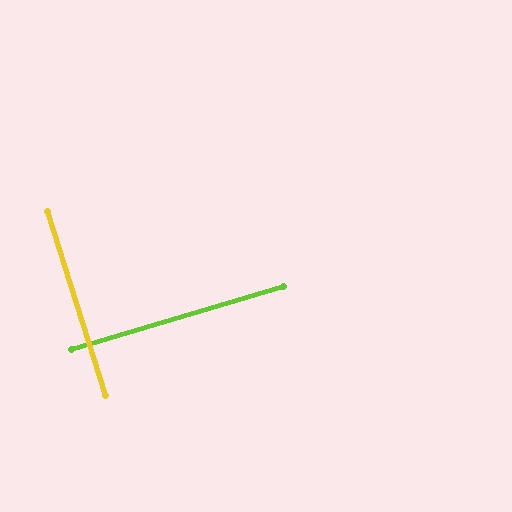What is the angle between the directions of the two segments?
Approximately 89 degrees.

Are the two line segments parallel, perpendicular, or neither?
Perpendicular — they meet at approximately 89°.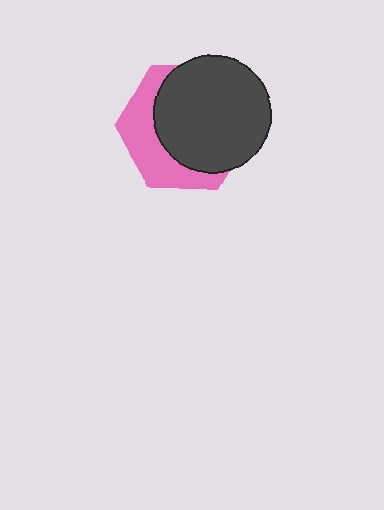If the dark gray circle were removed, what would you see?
You would see the complete pink hexagon.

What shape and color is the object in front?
The object in front is a dark gray circle.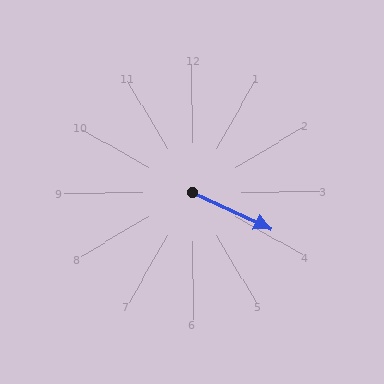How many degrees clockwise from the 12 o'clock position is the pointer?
Approximately 115 degrees.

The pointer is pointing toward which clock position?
Roughly 4 o'clock.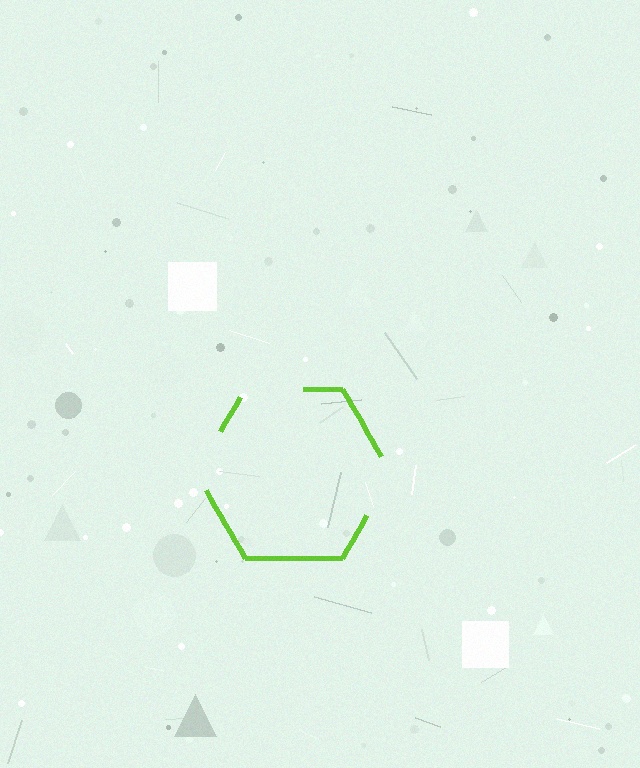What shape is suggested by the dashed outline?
The dashed outline suggests a hexagon.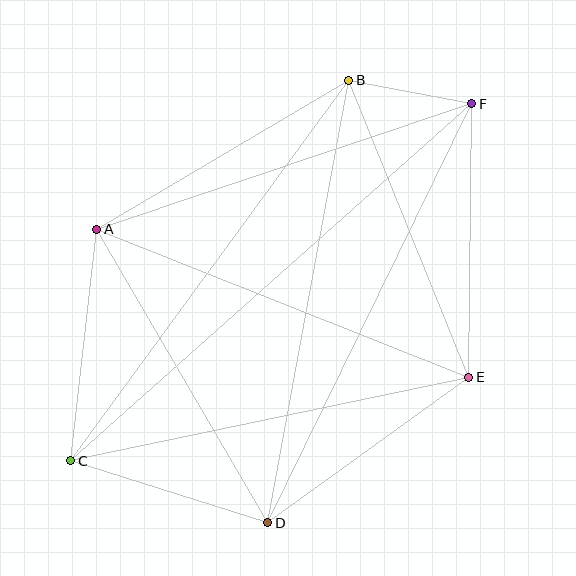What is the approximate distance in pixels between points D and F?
The distance between D and F is approximately 466 pixels.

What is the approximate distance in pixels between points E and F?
The distance between E and F is approximately 274 pixels.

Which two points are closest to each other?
Points B and F are closest to each other.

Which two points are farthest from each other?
Points C and F are farthest from each other.